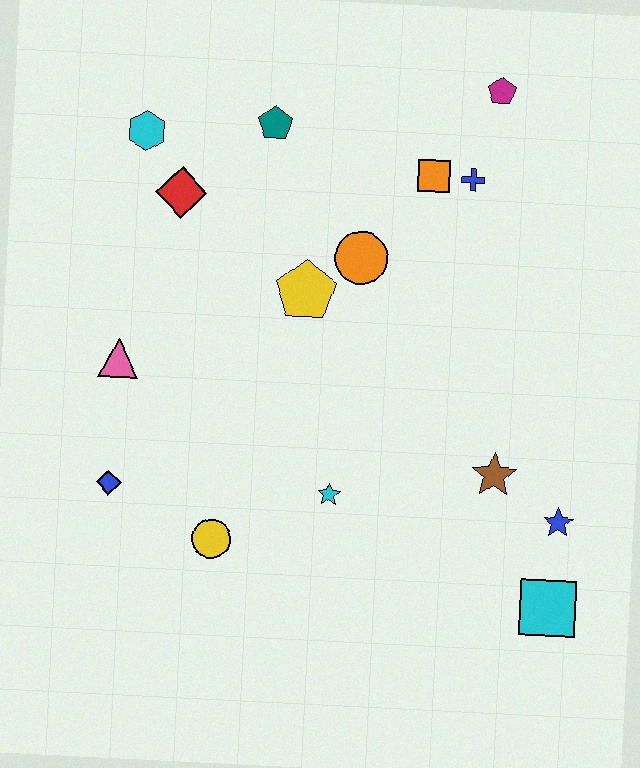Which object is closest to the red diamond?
The cyan hexagon is closest to the red diamond.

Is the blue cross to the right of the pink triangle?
Yes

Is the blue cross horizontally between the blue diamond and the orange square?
No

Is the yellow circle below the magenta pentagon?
Yes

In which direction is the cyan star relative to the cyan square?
The cyan star is to the left of the cyan square.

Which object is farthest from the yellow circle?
The magenta pentagon is farthest from the yellow circle.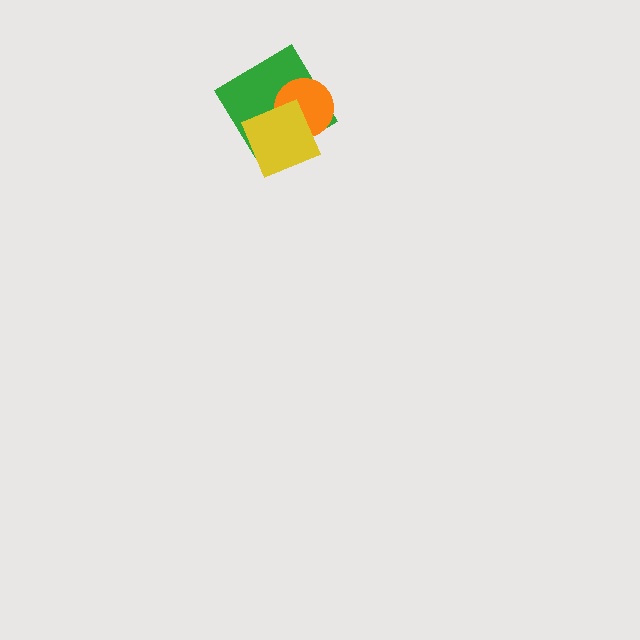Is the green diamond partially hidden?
Yes, it is partially covered by another shape.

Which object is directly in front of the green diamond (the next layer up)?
The orange circle is directly in front of the green diamond.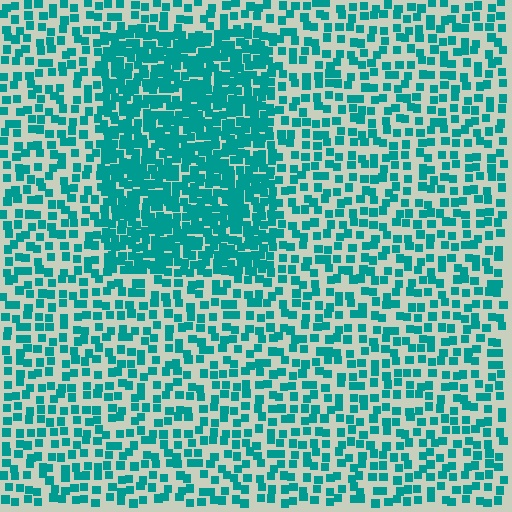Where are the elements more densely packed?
The elements are more densely packed inside the rectangle boundary.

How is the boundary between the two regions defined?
The boundary is defined by a change in element density (approximately 2.1x ratio). All elements are the same color, size, and shape.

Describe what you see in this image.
The image contains small teal elements arranged at two different densities. A rectangle-shaped region is visible where the elements are more densely packed than the surrounding area.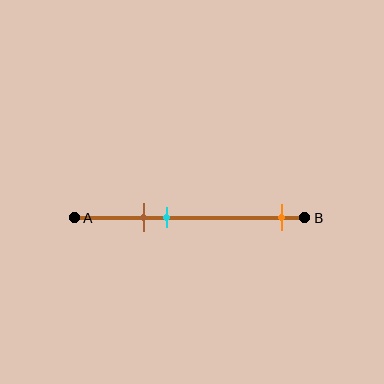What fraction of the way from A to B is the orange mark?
The orange mark is approximately 90% (0.9) of the way from A to B.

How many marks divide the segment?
There are 3 marks dividing the segment.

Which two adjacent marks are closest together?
The brown and cyan marks are the closest adjacent pair.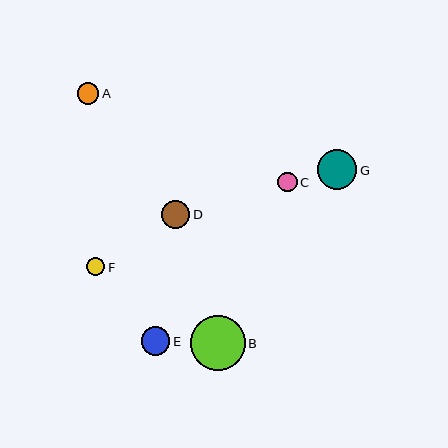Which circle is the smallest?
Circle F is the smallest with a size of approximately 18 pixels.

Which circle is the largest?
Circle B is the largest with a size of approximately 55 pixels.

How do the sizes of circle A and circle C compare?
Circle A and circle C are approximately the same size.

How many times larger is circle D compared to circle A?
Circle D is approximately 1.3 times the size of circle A.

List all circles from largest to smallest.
From largest to smallest: B, G, E, D, A, C, F.